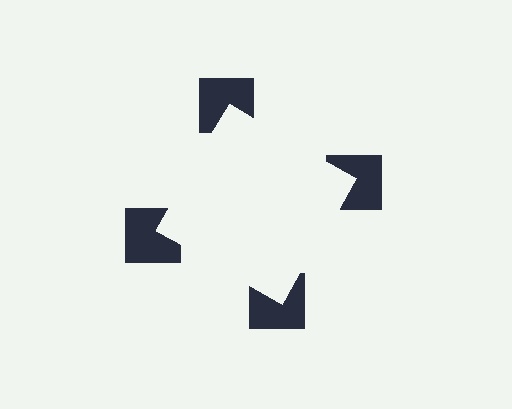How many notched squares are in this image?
There are 4 — one at each vertex of the illusory square.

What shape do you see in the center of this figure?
An illusory square — its edges are inferred from the aligned wedge cuts in the notched squares, not physically drawn.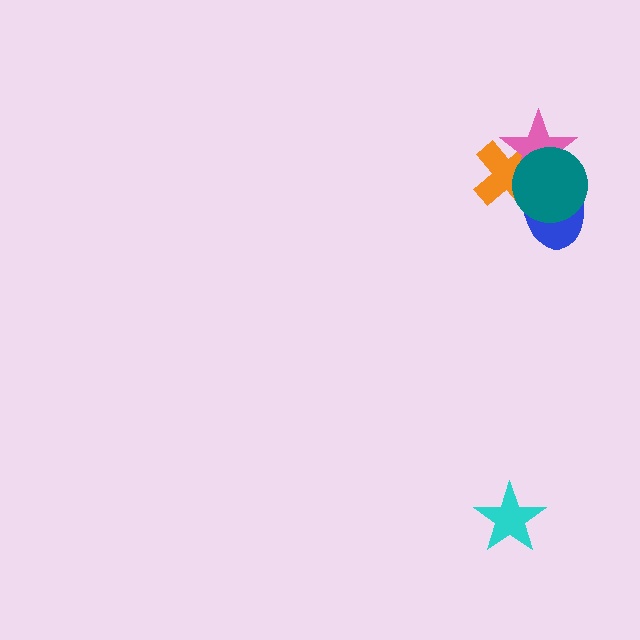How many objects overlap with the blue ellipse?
3 objects overlap with the blue ellipse.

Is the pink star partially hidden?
Yes, it is partially covered by another shape.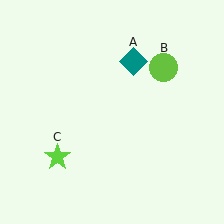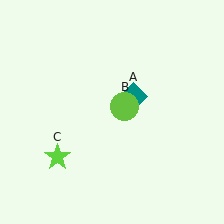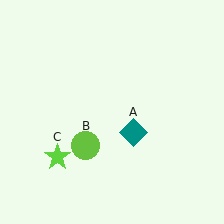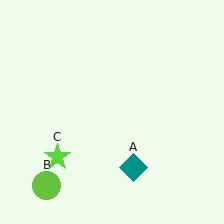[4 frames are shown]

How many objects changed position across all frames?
2 objects changed position: teal diamond (object A), lime circle (object B).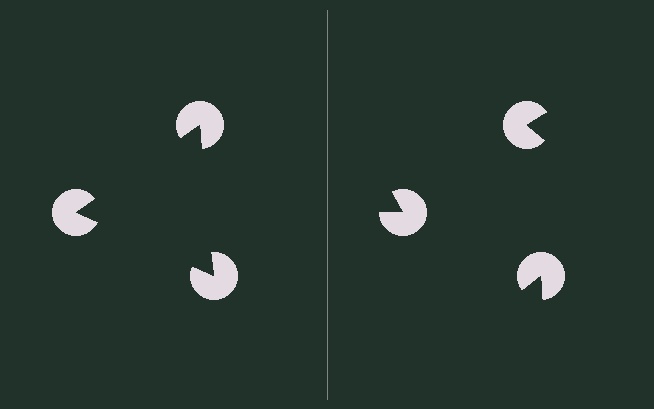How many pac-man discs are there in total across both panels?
6 — 3 on each side.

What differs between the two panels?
The pac-man discs are positioned identically on both sides; only the wedge orientations differ. On the left they align to a triangle; on the right they are misaligned.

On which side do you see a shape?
An illusory triangle appears on the left side. On the right side the wedge cuts are rotated, so no coherent shape forms.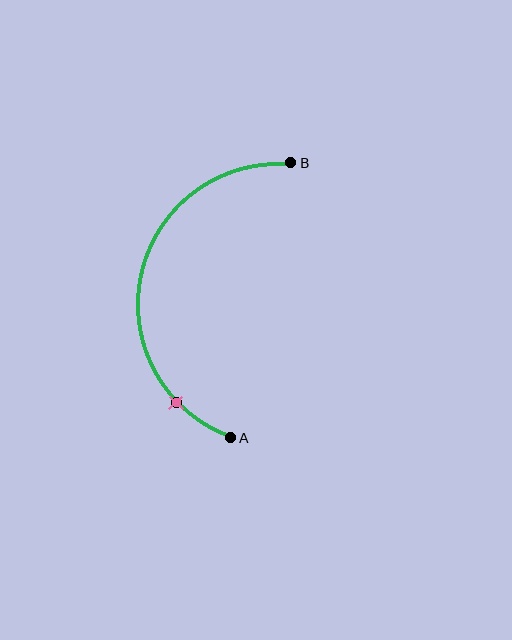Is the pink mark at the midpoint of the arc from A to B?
No. The pink mark lies on the arc but is closer to endpoint A. The arc midpoint would be at the point on the curve equidistant along the arc from both A and B.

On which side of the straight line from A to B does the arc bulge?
The arc bulges to the left of the straight line connecting A and B.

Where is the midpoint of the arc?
The arc midpoint is the point on the curve farthest from the straight line joining A and B. It sits to the left of that line.